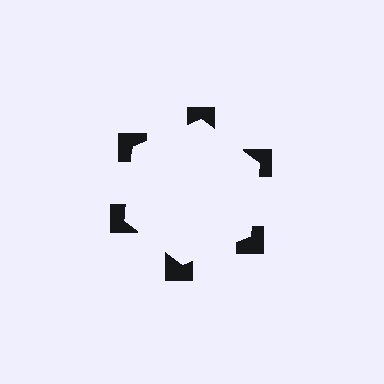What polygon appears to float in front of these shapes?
An illusory hexagon — its edges are inferred from the aligned wedge cuts in the notched squares, not physically drawn.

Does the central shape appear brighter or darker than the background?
It typically appears slightly brighter than the background, even though no actual brightness change is drawn.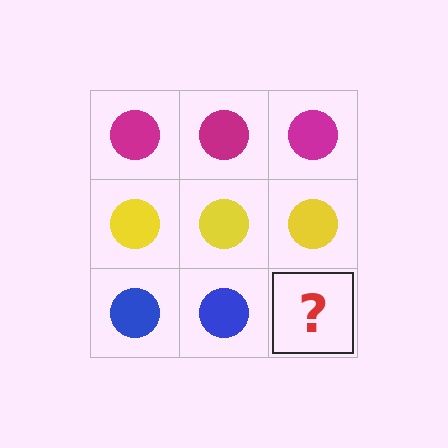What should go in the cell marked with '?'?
The missing cell should contain a blue circle.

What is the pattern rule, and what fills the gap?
The rule is that each row has a consistent color. The gap should be filled with a blue circle.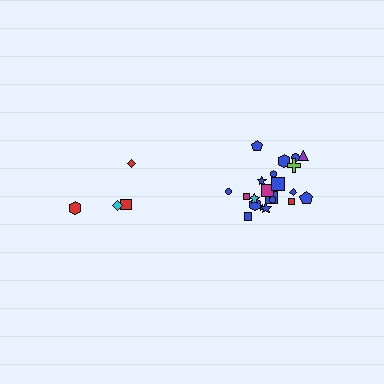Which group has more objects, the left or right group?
The right group.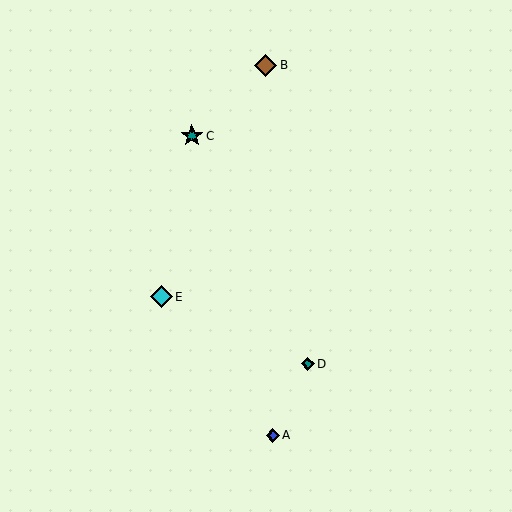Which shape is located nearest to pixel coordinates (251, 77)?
The brown diamond (labeled B) at (266, 65) is nearest to that location.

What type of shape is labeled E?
Shape E is a cyan diamond.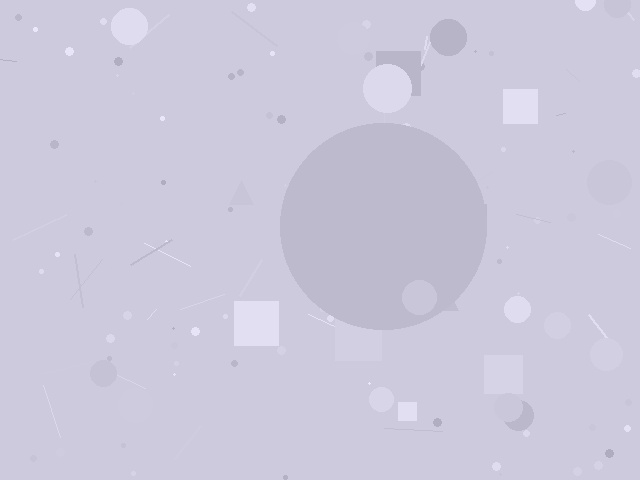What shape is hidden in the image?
A circle is hidden in the image.